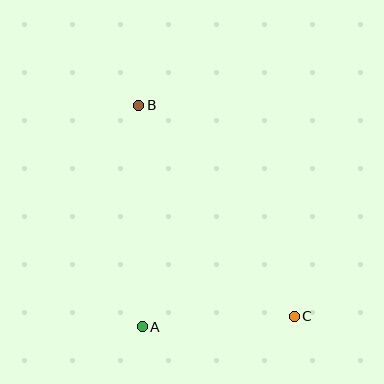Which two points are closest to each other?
Points A and C are closest to each other.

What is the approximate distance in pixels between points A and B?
The distance between A and B is approximately 221 pixels.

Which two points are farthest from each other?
Points B and C are farthest from each other.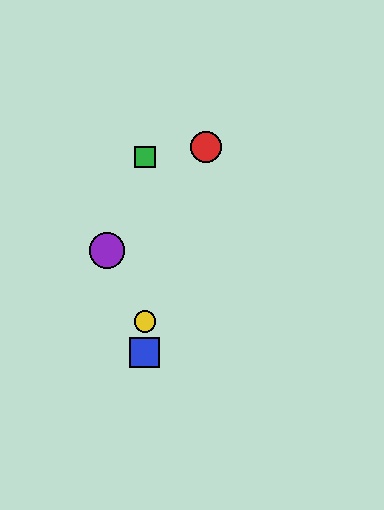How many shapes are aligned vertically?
3 shapes (the blue square, the green square, the yellow circle) are aligned vertically.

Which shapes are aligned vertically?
The blue square, the green square, the yellow circle are aligned vertically.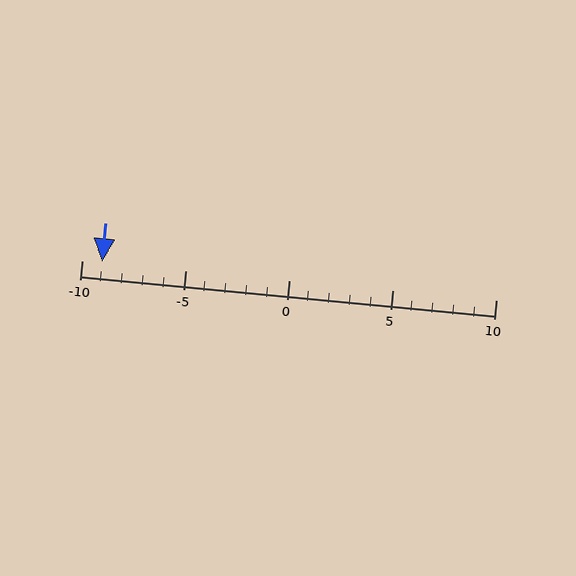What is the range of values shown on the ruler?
The ruler shows values from -10 to 10.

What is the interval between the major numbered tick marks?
The major tick marks are spaced 5 units apart.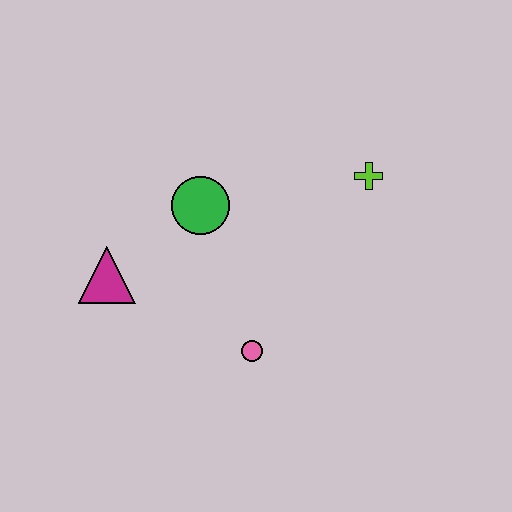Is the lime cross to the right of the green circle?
Yes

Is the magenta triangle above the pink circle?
Yes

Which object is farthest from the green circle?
The lime cross is farthest from the green circle.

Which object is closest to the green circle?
The magenta triangle is closest to the green circle.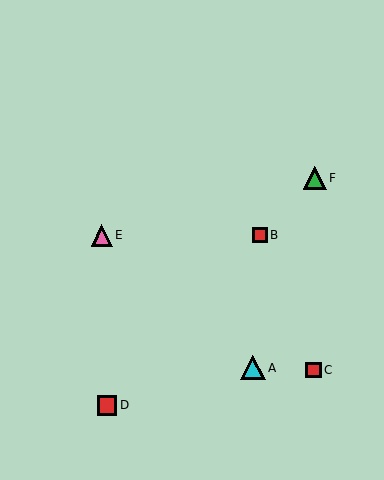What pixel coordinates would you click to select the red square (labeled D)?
Click at (107, 405) to select the red square D.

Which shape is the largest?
The cyan triangle (labeled A) is the largest.